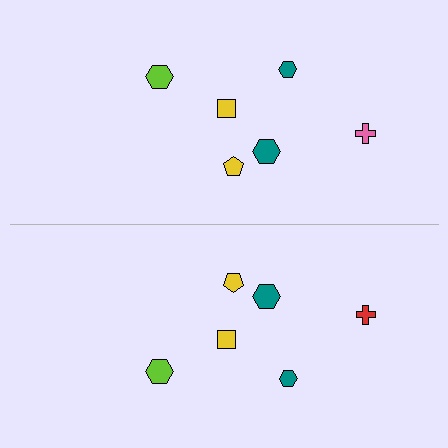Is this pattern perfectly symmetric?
No, the pattern is not perfectly symmetric. The red cross on the bottom side breaks the symmetry — its mirror counterpart is pink.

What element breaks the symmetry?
The red cross on the bottom side breaks the symmetry — its mirror counterpart is pink.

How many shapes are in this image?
There are 12 shapes in this image.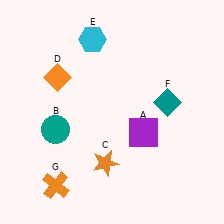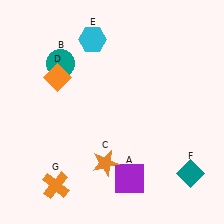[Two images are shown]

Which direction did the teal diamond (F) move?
The teal diamond (F) moved down.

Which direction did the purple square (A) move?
The purple square (A) moved down.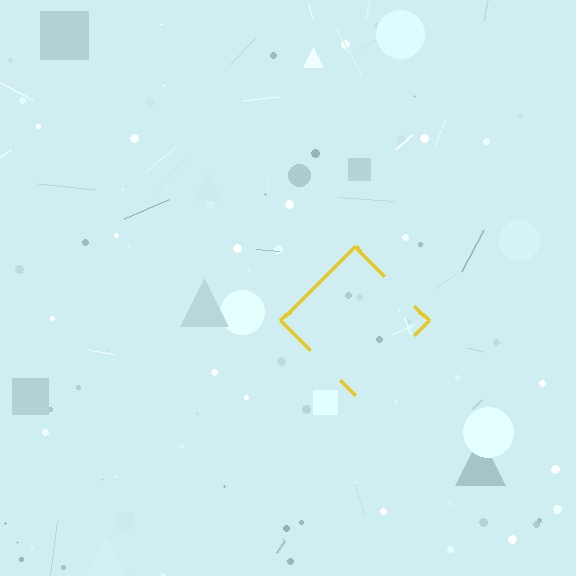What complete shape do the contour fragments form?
The contour fragments form a diamond.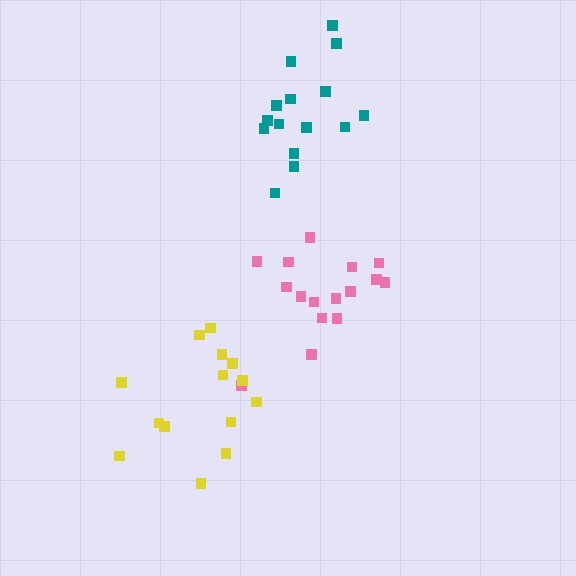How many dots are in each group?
Group 1: 16 dots, Group 2: 14 dots, Group 3: 15 dots (45 total).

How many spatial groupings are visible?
There are 3 spatial groupings.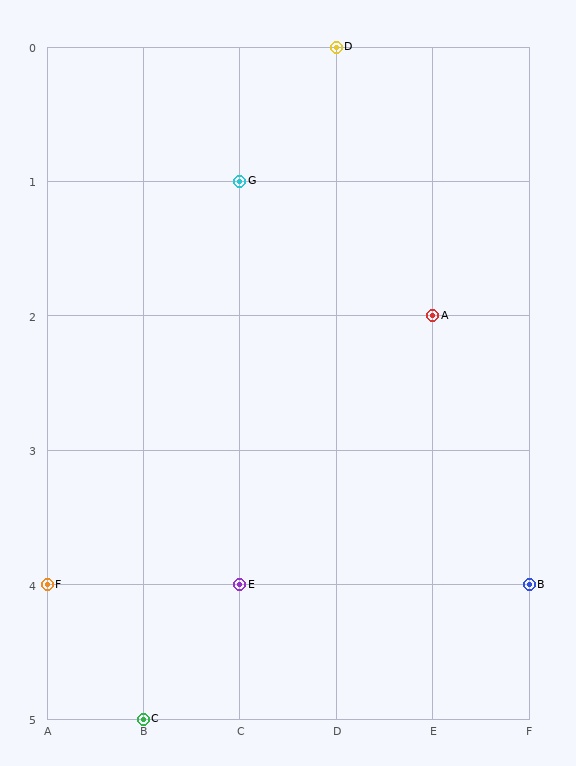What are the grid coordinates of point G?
Point G is at grid coordinates (C, 1).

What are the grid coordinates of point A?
Point A is at grid coordinates (E, 2).